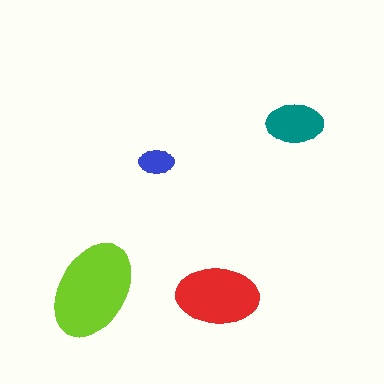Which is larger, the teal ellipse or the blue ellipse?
The teal one.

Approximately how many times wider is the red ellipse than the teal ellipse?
About 1.5 times wider.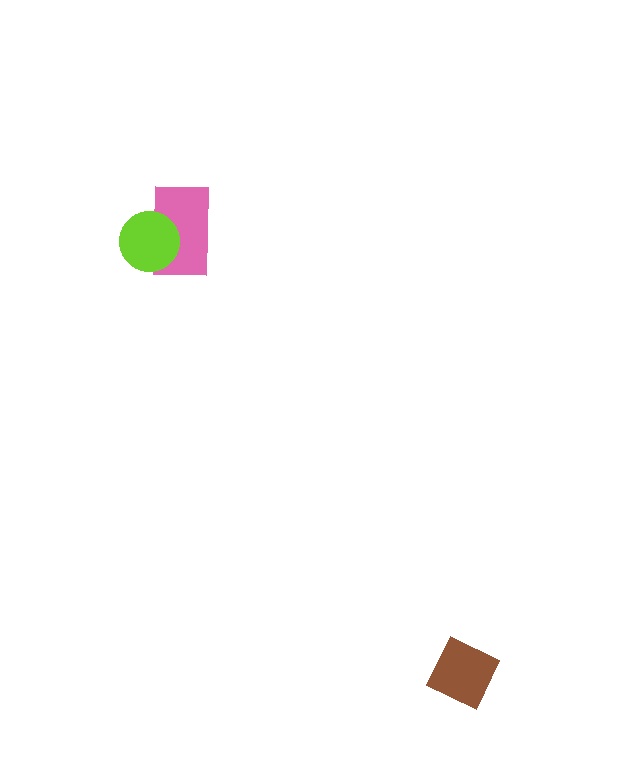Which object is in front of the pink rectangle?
The lime circle is in front of the pink rectangle.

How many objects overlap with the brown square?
0 objects overlap with the brown square.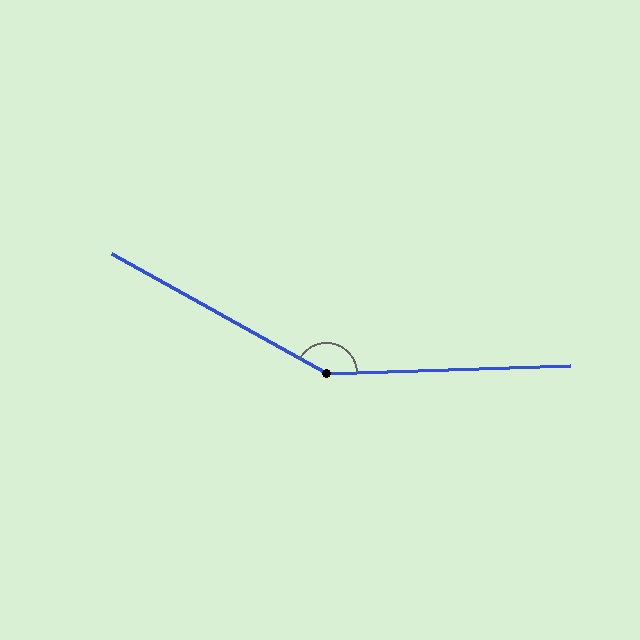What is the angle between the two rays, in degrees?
Approximately 149 degrees.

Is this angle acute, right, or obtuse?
It is obtuse.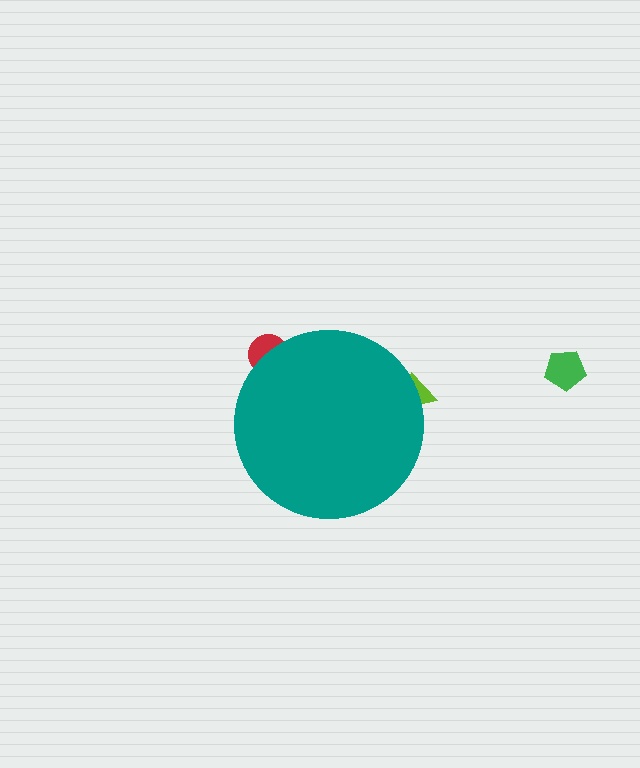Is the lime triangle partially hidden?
Yes, the lime triangle is partially hidden behind the teal circle.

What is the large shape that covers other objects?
A teal circle.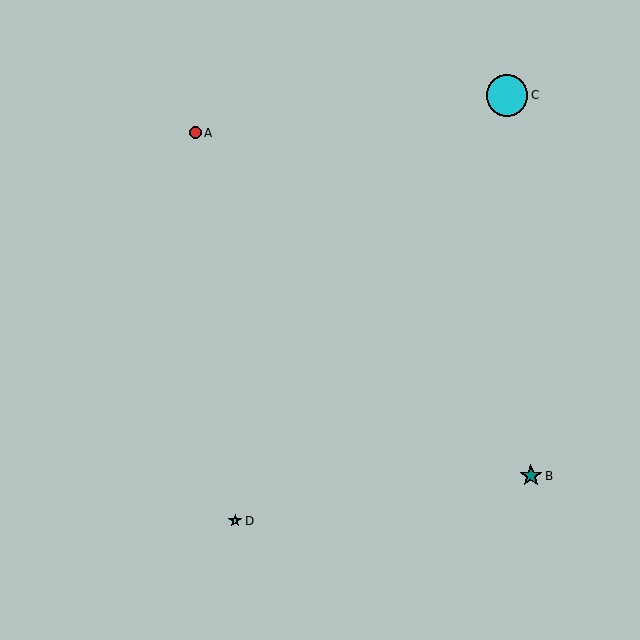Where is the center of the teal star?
The center of the teal star is at (531, 476).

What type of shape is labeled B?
Shape B is a teal star.